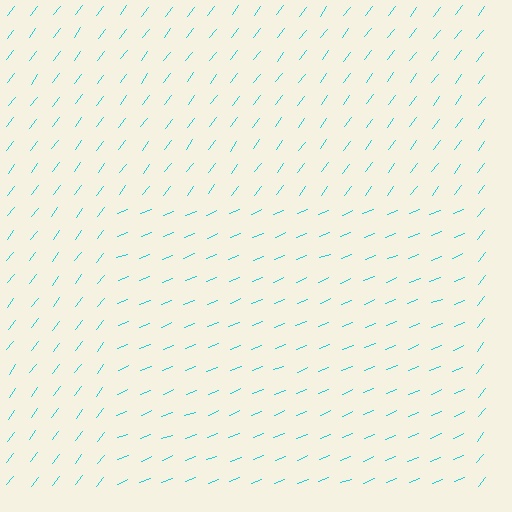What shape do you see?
I see a rectangle.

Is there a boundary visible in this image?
Yes, there is a texture boundary formed by a change in line orientation.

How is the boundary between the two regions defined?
The boundary is defined purely by a change in line orientation (approximately 31 degrees difference). All lines are the same color and thickness.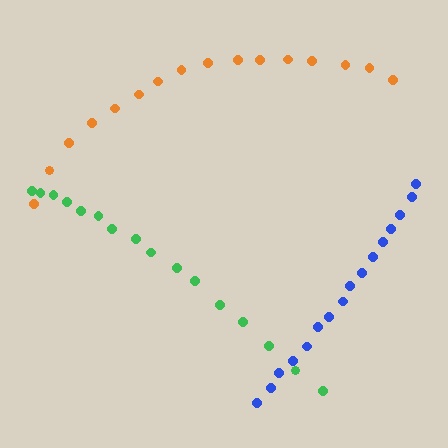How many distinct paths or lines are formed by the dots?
There are 3 distinct paths.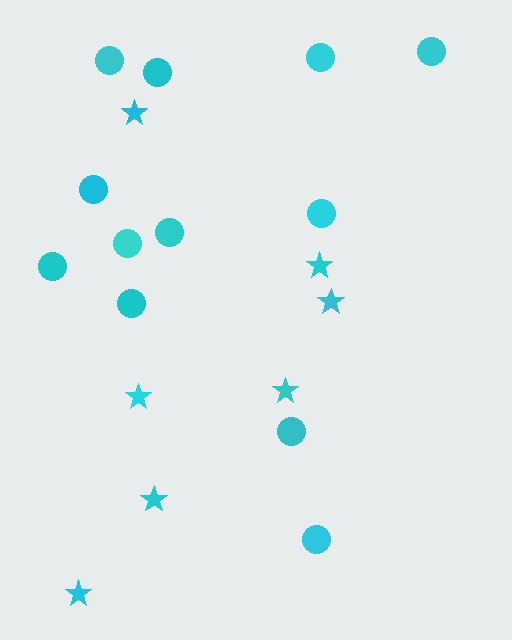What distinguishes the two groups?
There are 2 groups: one group of stars (7) and one group of circles (12).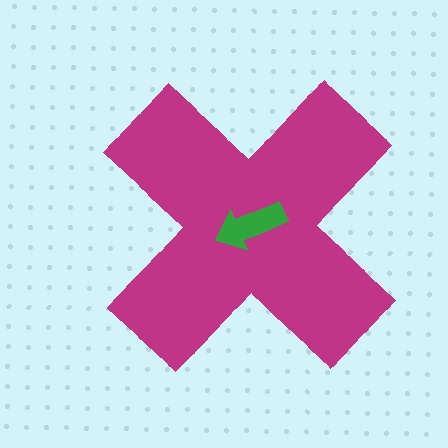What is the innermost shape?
The green arrow.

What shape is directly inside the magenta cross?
The green arrow.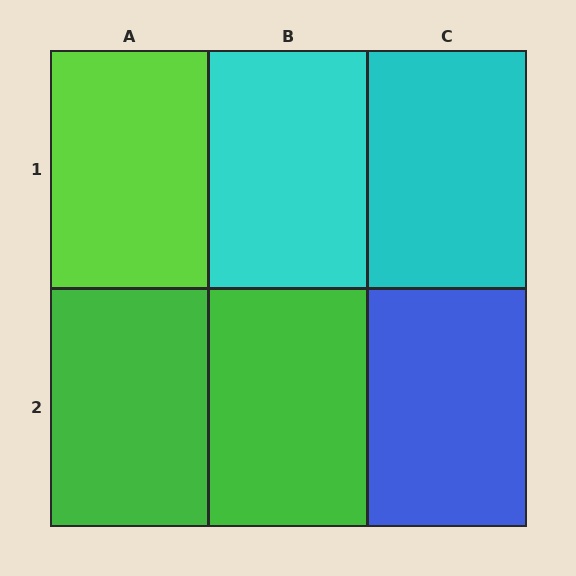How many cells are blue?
1 cell is blue.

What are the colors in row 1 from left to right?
Lime, cyan, cyan.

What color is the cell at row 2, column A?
Green.